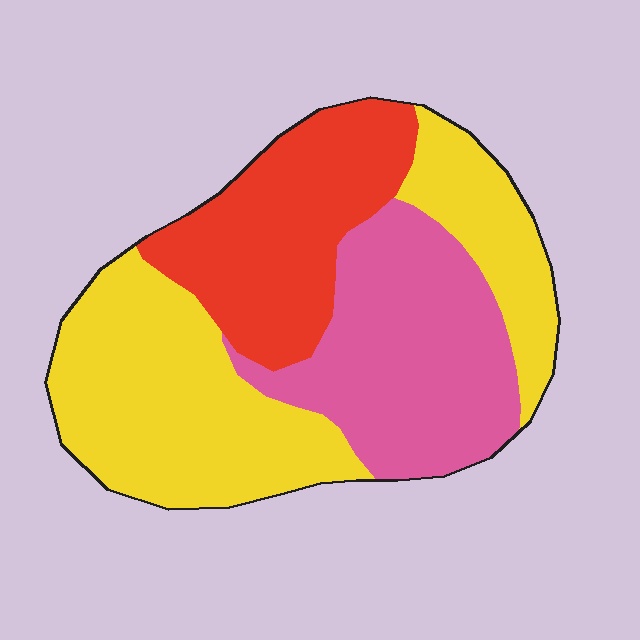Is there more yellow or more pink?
Yellow.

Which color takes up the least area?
Red, at roughly 25%.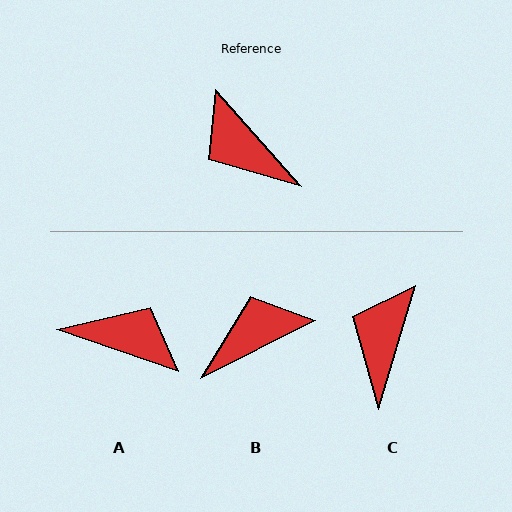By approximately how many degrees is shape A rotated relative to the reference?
Approximately 150 degrees clockwise.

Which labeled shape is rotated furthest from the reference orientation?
A, about 150 degrees away.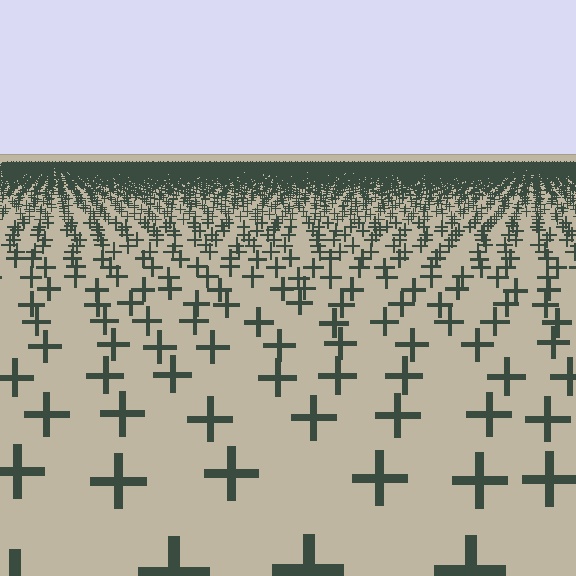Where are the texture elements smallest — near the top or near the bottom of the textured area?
Near the top.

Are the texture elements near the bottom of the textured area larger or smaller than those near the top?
Larger. Near the bottom, elements are closer to the viewer and appear at a bigger on-screen size.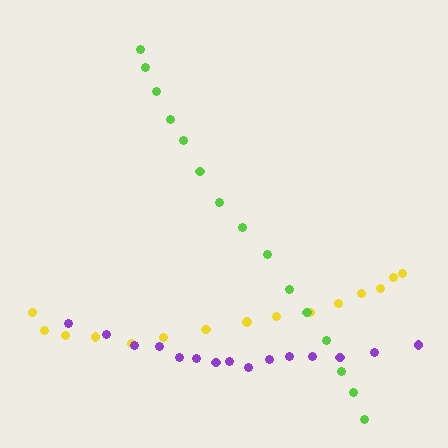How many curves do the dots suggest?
There are 3 distinct paths.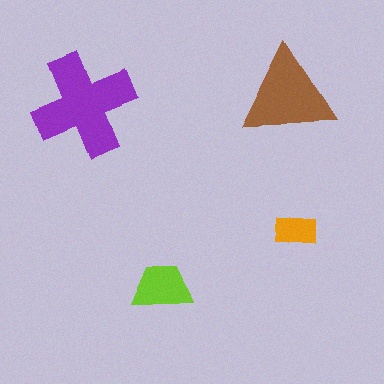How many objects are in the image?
There are 4 objects in the image.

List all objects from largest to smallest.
The purple cross, the brown triangle, the lime trapezoid, the orange rectangle.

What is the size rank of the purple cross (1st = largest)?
1st.